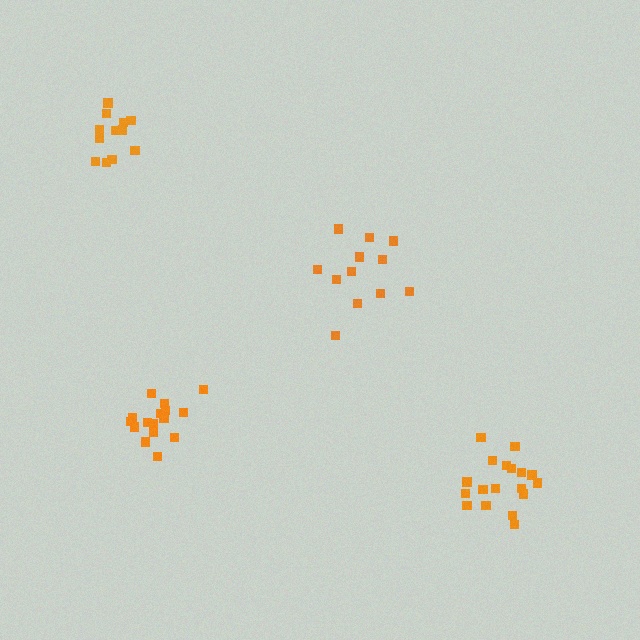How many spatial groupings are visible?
There are 4 spatial groupings.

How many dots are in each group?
Group 1: 18 dots, Group 2: 13 dots, Group 3: 16 dots, Group 4: 12 dots (59 total).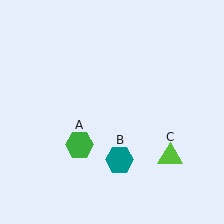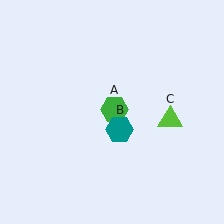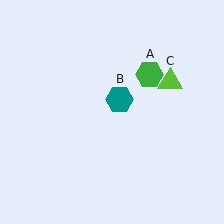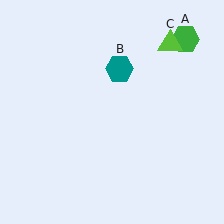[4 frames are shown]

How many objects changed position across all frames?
3 objects changed position: green hexagon (object A), teal hexagon (object B), lime triangle (object C).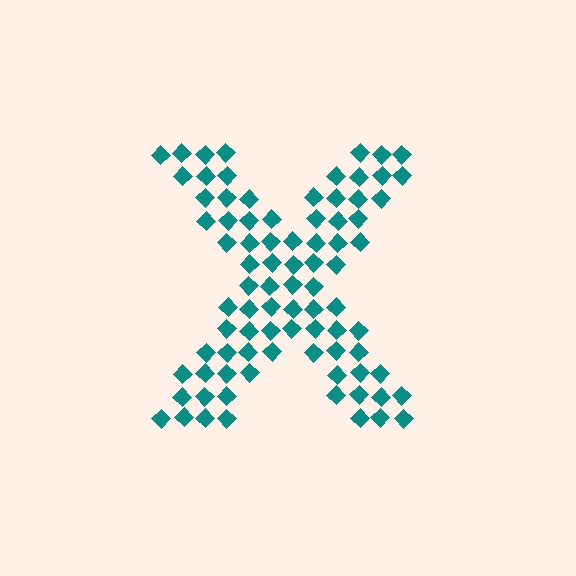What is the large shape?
The large shape is the letter X.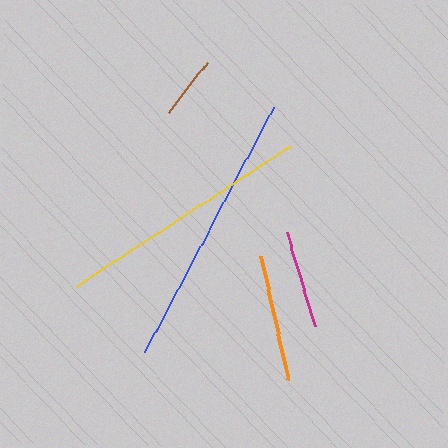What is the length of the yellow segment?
The yellow segment is approximately 256 pixels long.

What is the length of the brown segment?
The brown segment is approximately 64 pixels long.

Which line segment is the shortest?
The brown line is the shortest at approximately 64 pixels.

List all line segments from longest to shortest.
From longest to shortest: blue, yellow, orange, magenta, brown.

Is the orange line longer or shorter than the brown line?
The orange line is longer than the brown line.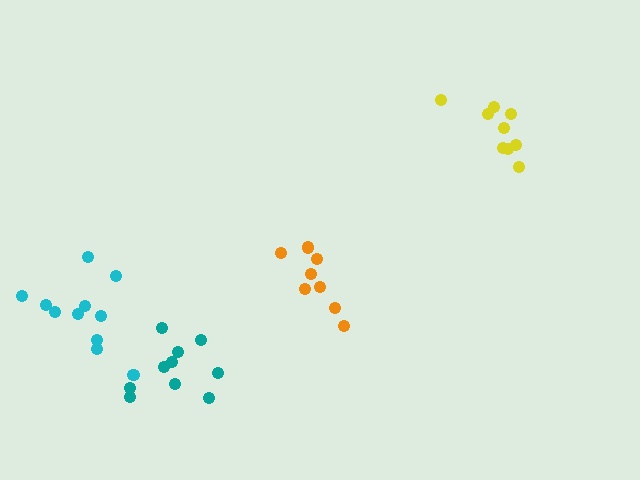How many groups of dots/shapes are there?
There are 4 groups.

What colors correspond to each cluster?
The clusters are colored: yellow, orange, cyan, teal.